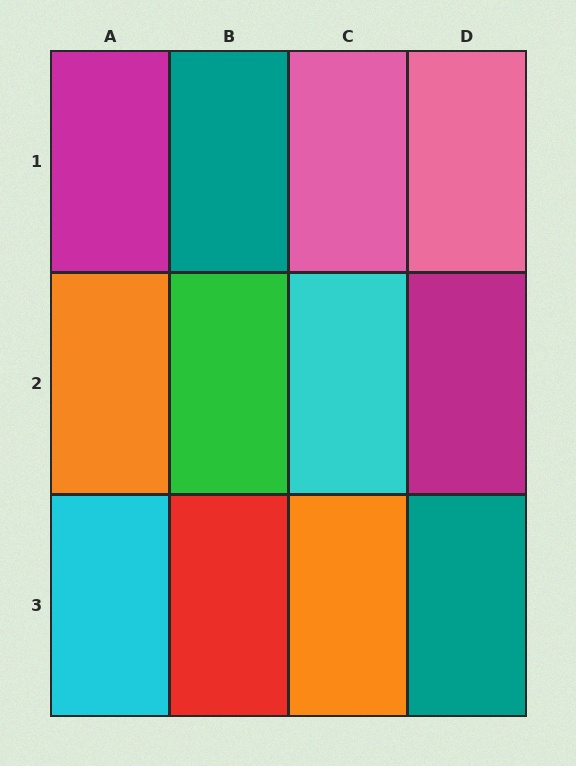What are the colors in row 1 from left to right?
Magenta, teal, pink, pink.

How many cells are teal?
2 cells are teal.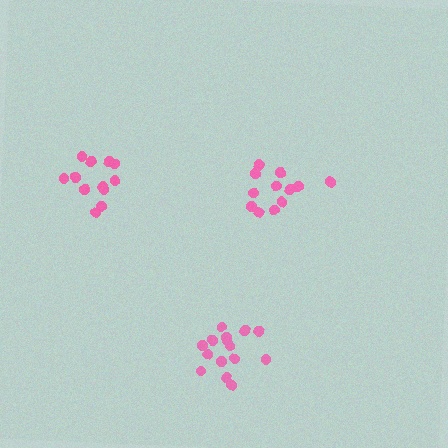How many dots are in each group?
Group 1: 12 dots, Group 2: 15 dots, Group 3: 12 dots (39 total).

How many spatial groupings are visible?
There are 3 spatial groupings.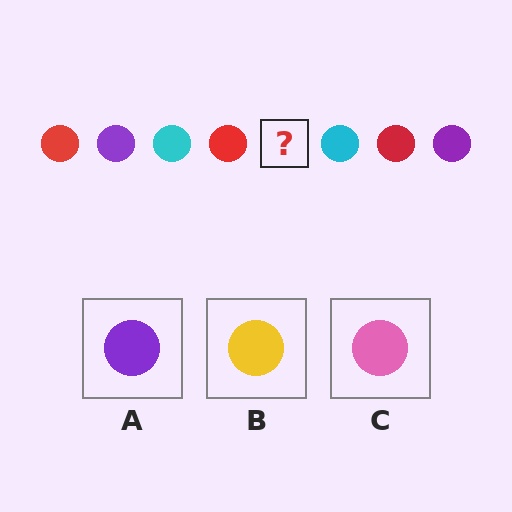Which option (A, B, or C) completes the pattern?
A.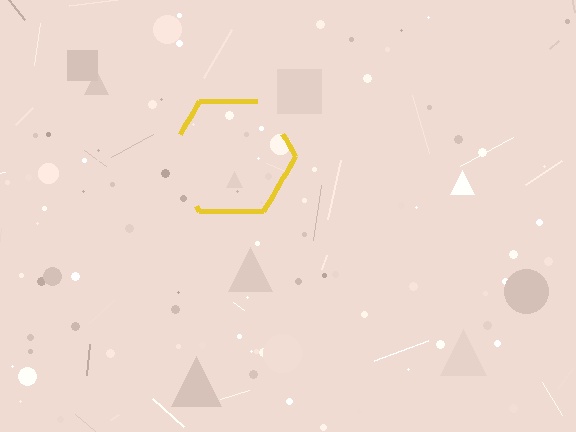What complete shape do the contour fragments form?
The contour fragments form a hexagon.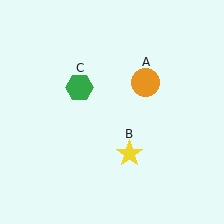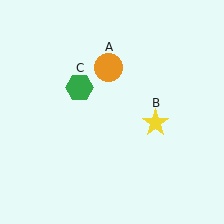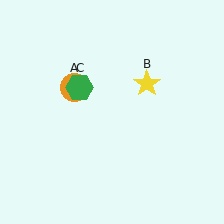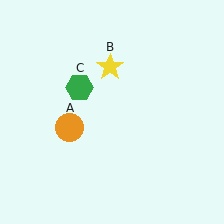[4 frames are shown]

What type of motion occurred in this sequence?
The orange circle (object A), yellow star (object B) rotated counterclockwise around the center of the scene.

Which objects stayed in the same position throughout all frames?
Green hexagon (object C) remained stationary.